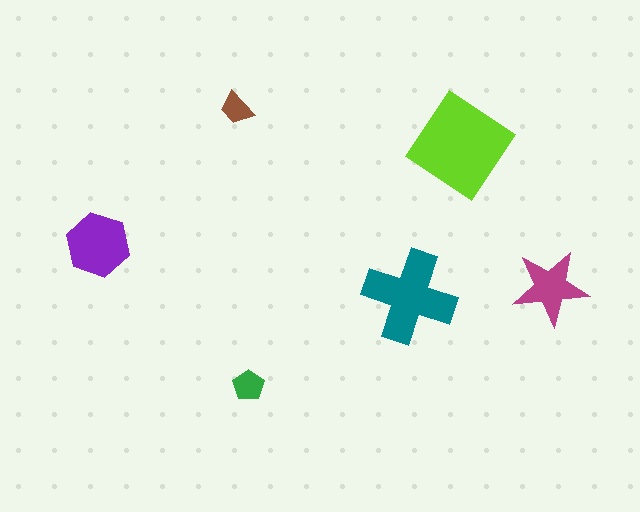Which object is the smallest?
The brown trapezoid.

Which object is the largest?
The lime diamond.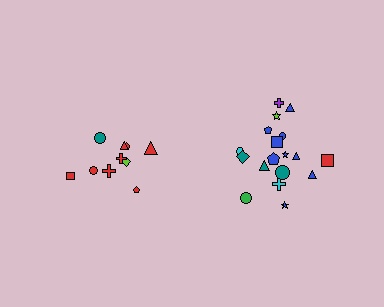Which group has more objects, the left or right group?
The right group.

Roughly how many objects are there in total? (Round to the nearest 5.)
Roughly 30 objects in total.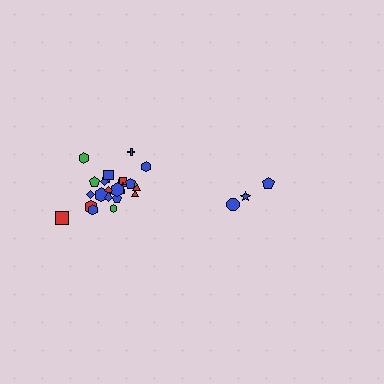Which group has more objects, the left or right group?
The left group.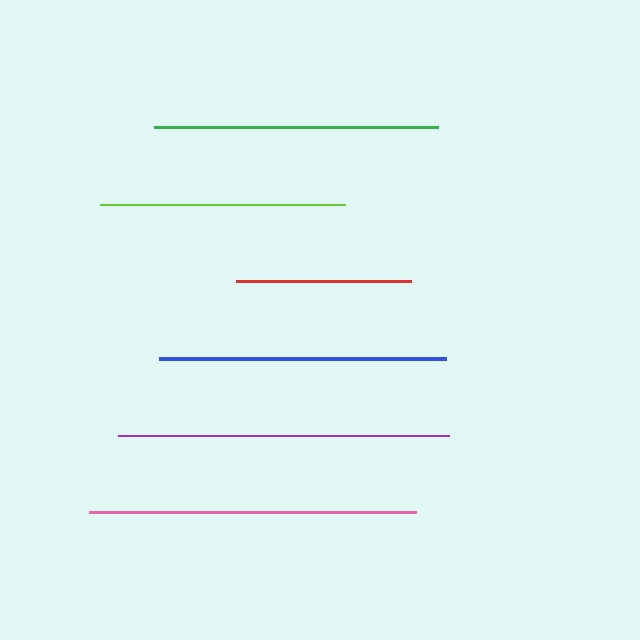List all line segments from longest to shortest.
From longest to shortest: purple, pink, blue, green, lime, red.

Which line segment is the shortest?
The red line is the shortest at approximately 174 pixels.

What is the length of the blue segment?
The blue segment is approximately 287 pixels long.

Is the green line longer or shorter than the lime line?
The green line is longer than the lime line.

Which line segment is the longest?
The purple line is the longest at approximately 330 pixels.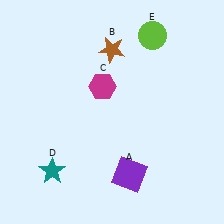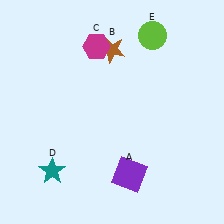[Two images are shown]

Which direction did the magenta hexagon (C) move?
The magenta hexagon (C) moved up.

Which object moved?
The magenta hexagon (C) moved up.